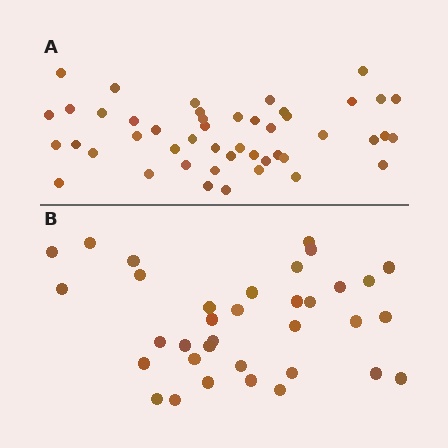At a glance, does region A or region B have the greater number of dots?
Region A (the top region) has more dots.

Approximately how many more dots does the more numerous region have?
Region A has roughly 12 or so more dots than region B.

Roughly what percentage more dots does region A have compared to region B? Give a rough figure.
About 35% more.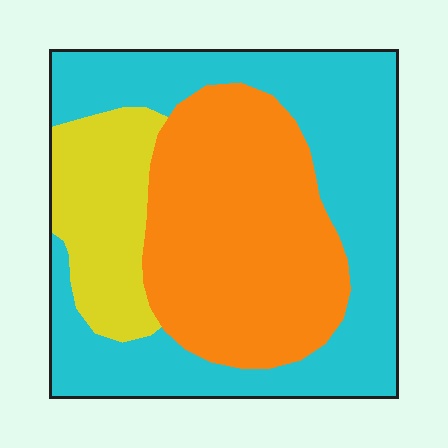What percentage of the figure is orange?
Orange covers about 40% of the figure.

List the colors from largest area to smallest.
From largest to smallest: cyan, orange, yellow.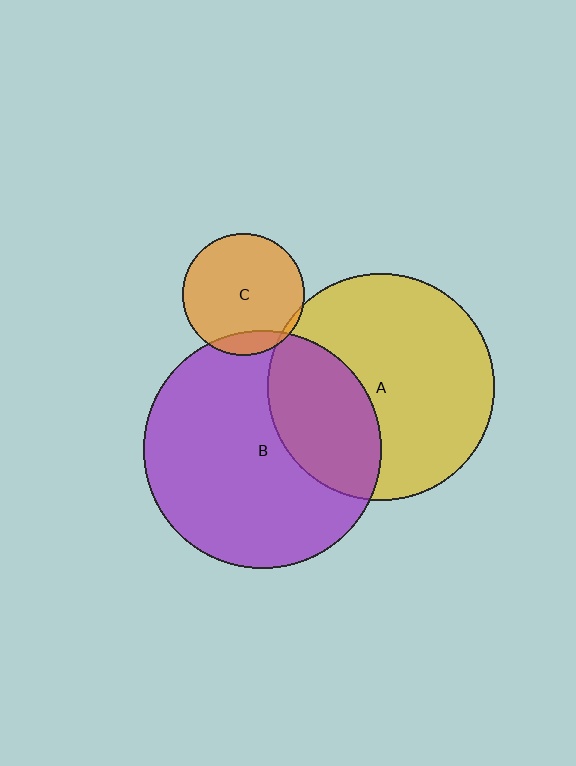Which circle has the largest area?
Circle B (purple).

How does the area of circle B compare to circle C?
Approximately 3.8 times.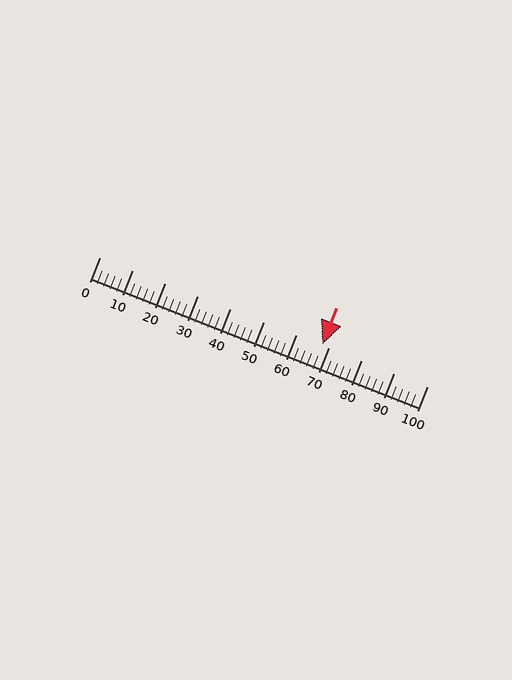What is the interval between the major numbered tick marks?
The major tick marks are spaced 10 units apart.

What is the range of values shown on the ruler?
The ruler shows values from 0 to 100.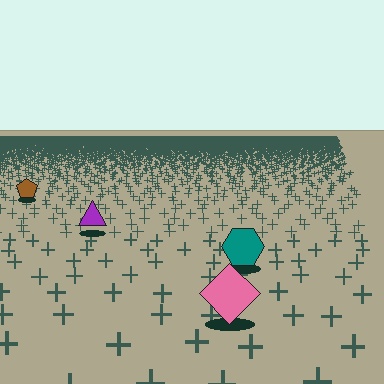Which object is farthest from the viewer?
The brown pentagon is farthest from the viewer. It appears smaller and the ground texture around it is denser.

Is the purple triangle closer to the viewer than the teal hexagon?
No. The teal hexagon is closer — you can tell from the texture gradient: the ground texture is coarser near it.